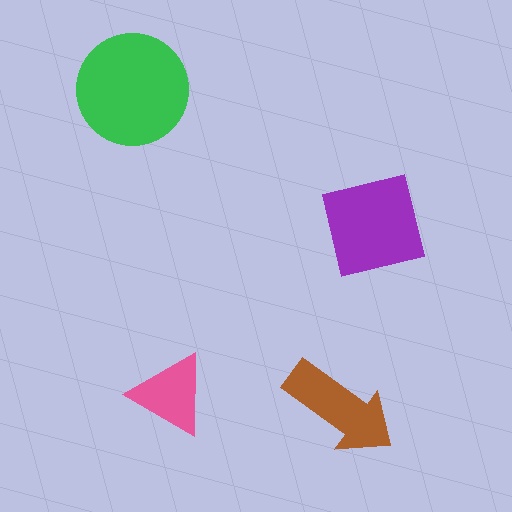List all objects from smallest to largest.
The pink triangle, the brown arrow, the purple square, the green circle.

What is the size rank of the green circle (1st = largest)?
1st.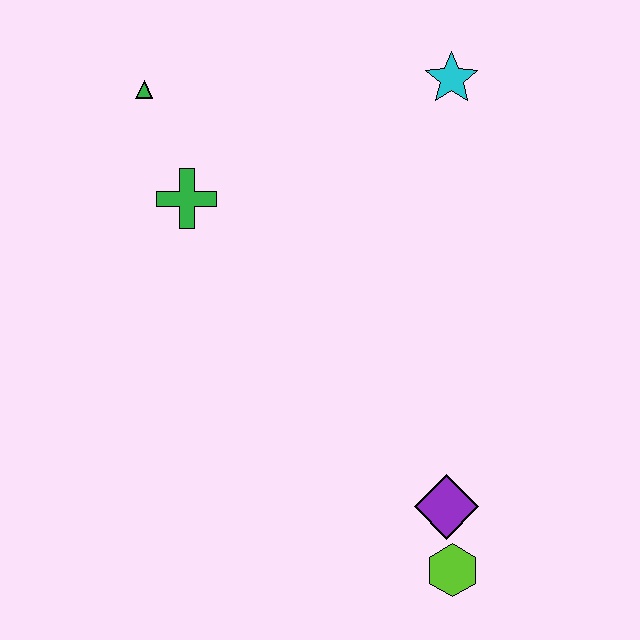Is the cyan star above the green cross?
Yes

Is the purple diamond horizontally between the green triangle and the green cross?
No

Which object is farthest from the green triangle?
The lime hexagon is farthest from the green triangle.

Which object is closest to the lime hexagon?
The purple diamond is closest to the lime hexagon.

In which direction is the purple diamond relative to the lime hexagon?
The purple diamond is above the lime hexagon.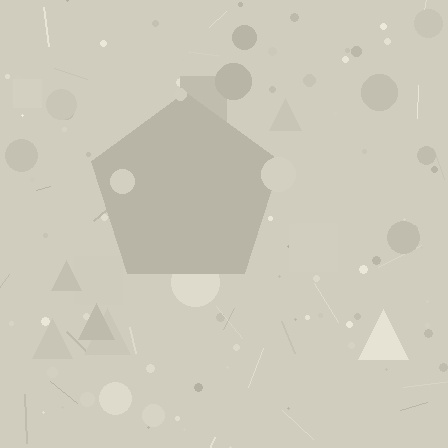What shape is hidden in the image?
A pentagon is hidden in the image.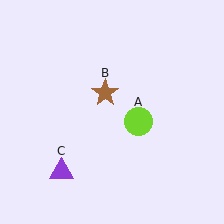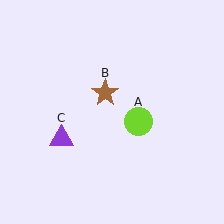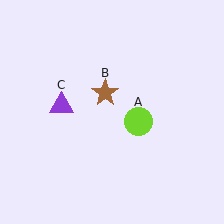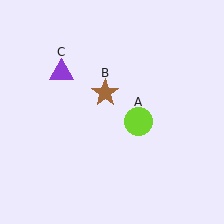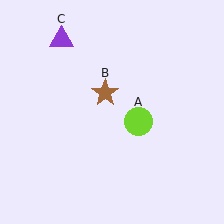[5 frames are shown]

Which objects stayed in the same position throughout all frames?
Lime circle (object A) and brown star (object B) remained stationary.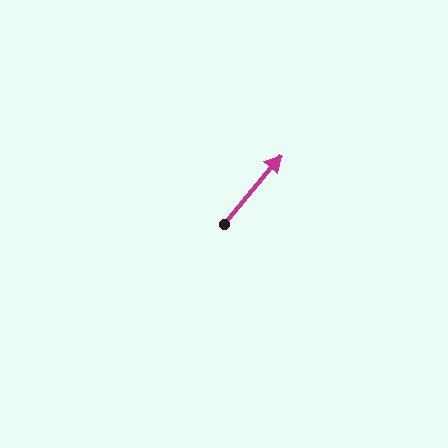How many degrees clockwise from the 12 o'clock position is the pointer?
Approximately 40 degrees.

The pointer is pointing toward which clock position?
Roughly 1 o'clock.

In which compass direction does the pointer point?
Northeast.